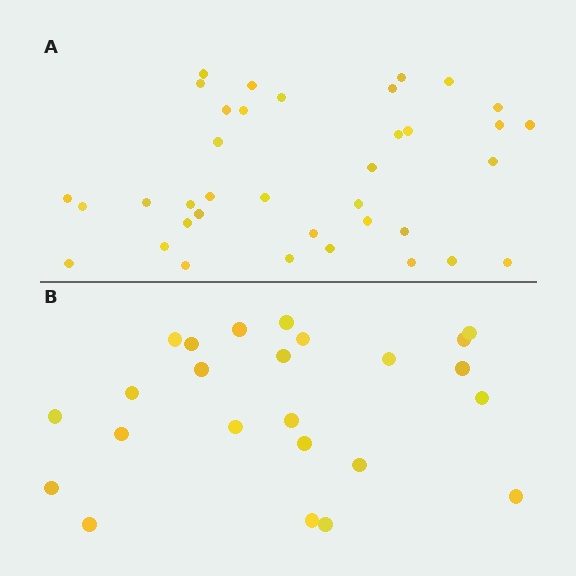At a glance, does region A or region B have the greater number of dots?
Region A (the top region) has more dots.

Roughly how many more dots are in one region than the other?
Region A has approximately 15 more dots than region B.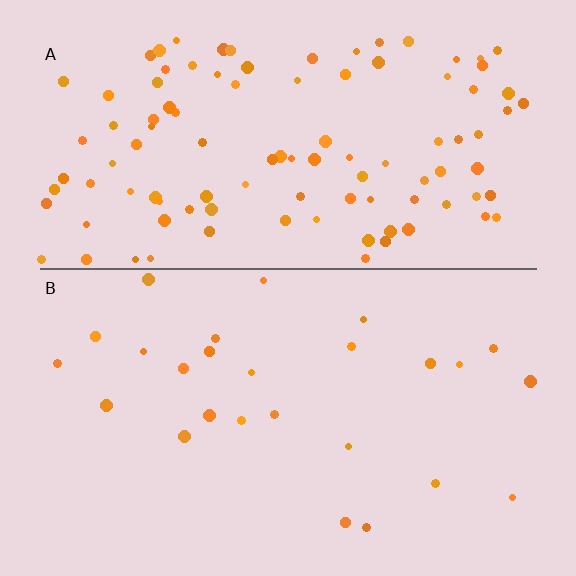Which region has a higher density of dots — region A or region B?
A (the top).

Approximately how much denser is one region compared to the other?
Approximately 4.1× — region A over region B.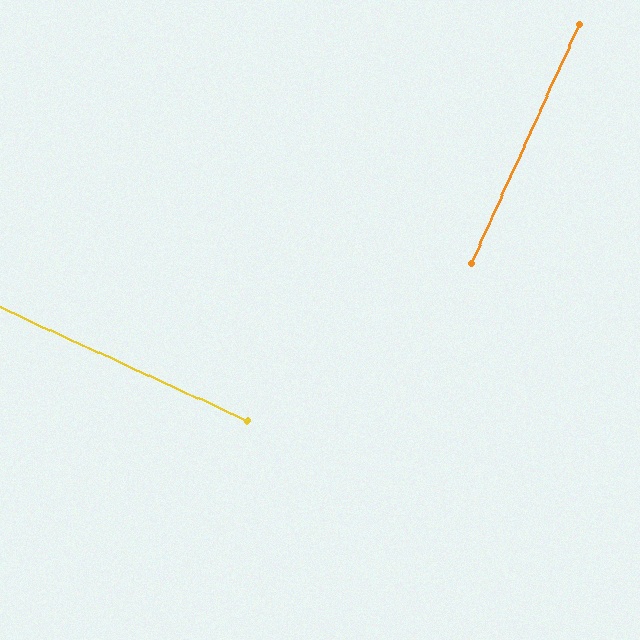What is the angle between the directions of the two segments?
Approximately 90 degrees.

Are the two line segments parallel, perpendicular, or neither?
Perpendicular — they meet at approximately 90°.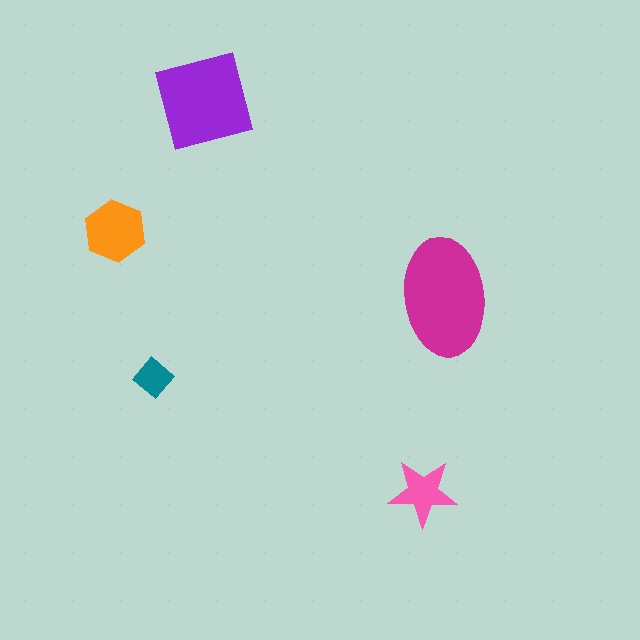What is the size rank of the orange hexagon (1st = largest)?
3rd.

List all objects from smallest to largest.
The teal diamond, the pink star, the orange hexagon, the purple square, the magenta ellipse.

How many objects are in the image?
There are 5 objects in the image.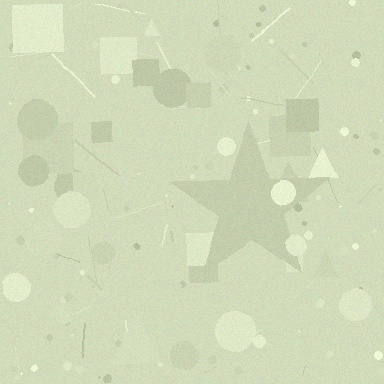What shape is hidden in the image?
A star is hidden in the image.